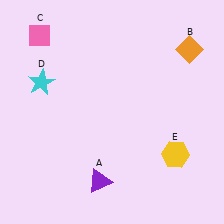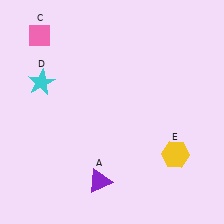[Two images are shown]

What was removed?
The orange diamond (B) was removed in Image 2.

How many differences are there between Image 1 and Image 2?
There is 1 difference between the two images.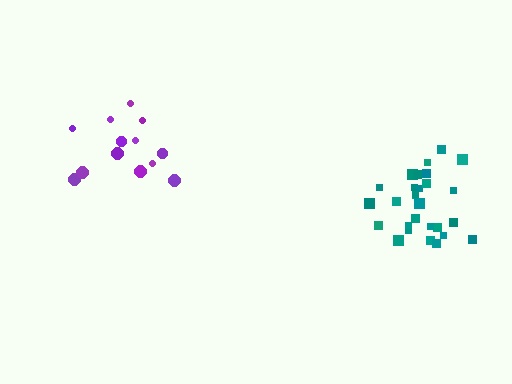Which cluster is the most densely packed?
Teal.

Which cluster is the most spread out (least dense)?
Purple.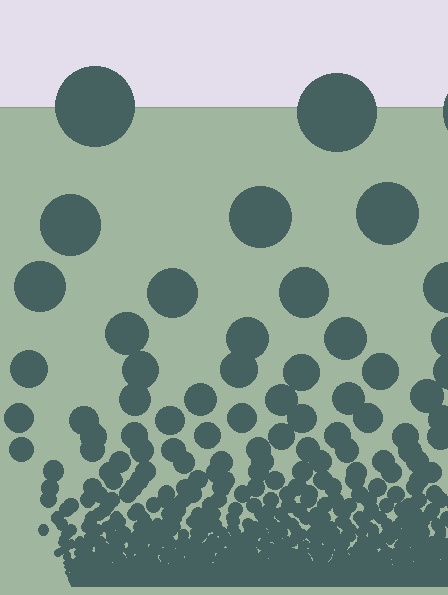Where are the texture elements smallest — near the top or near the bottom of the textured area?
Near the bottom.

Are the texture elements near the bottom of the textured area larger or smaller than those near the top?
Smaller. The gradient is inverted — elements near the bottom are smaller and denser.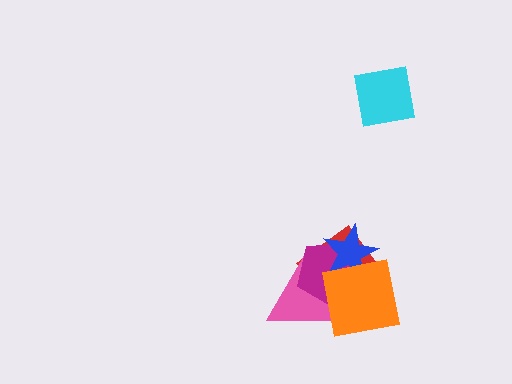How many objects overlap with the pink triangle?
4 objects overlap with the pink triangle.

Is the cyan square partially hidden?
No, no other shape covers it.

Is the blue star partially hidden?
Yes, it is partially covered by another shape.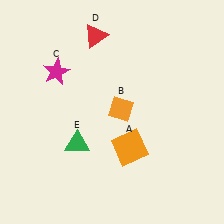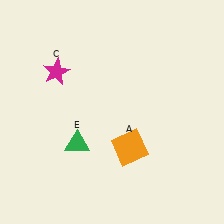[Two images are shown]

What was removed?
The red triangle (D), the orange diamond (B) were removed in Image 2.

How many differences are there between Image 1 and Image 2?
There are 2 differences between the two images.